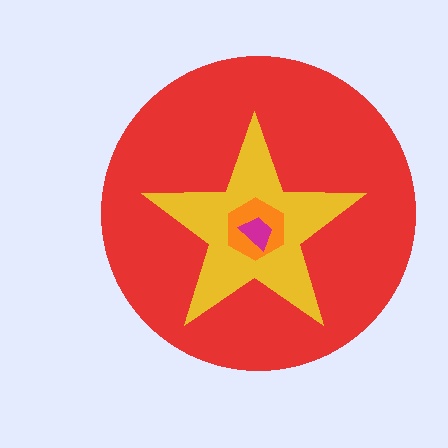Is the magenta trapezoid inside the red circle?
Yes.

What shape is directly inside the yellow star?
The orange hexagon.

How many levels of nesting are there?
4.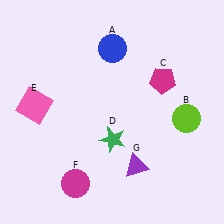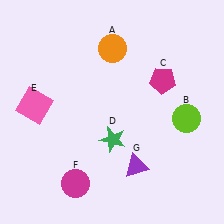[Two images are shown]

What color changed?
The circle (A) changed from blue in Image 1 to orange in Image 2.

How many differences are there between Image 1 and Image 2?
There is 1 difference between the two images.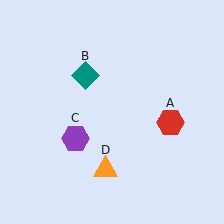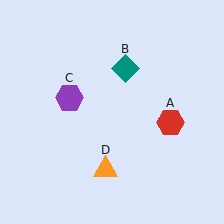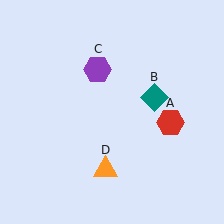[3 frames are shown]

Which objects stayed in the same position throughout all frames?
Red hexagon (object A) and orange triangle (object D) remained stationary.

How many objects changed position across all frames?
2 objects changed position: teal diamond (object B), purple hexagon (object C).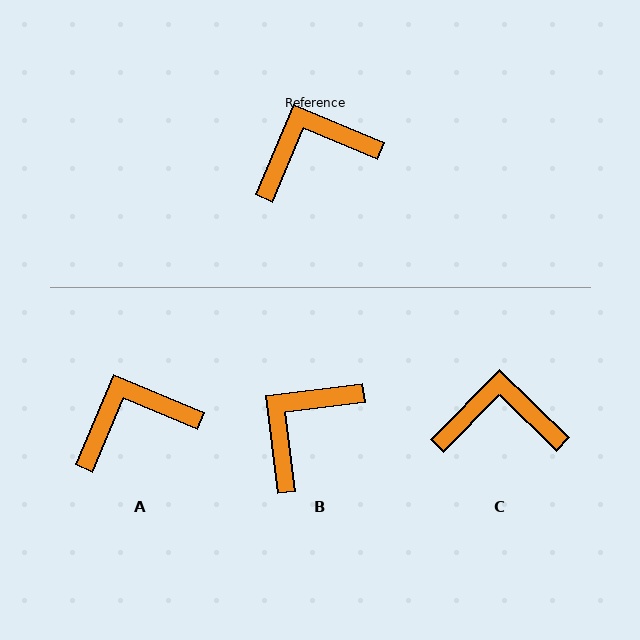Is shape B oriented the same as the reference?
No, it is off by about 30 degrees.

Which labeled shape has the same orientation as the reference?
A.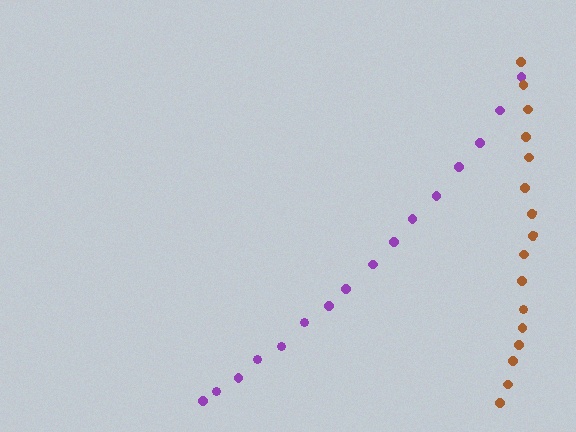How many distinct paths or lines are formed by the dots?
There are 2 distinct paths.